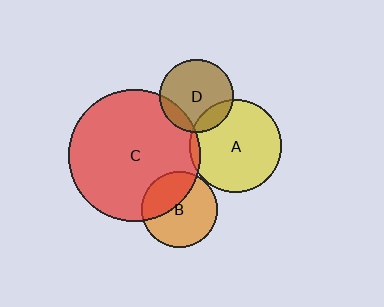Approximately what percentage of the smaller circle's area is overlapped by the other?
Approximately 15%.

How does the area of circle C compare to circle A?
Approximately 2.0 times.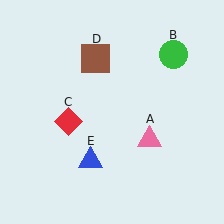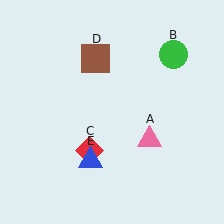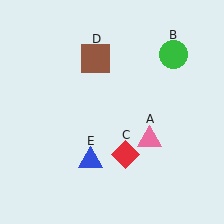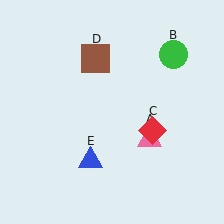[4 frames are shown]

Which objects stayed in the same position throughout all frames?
Pink triangle (object A) and green circle (object B) and brown square (object D) and blue triangle (object E) remained stationary.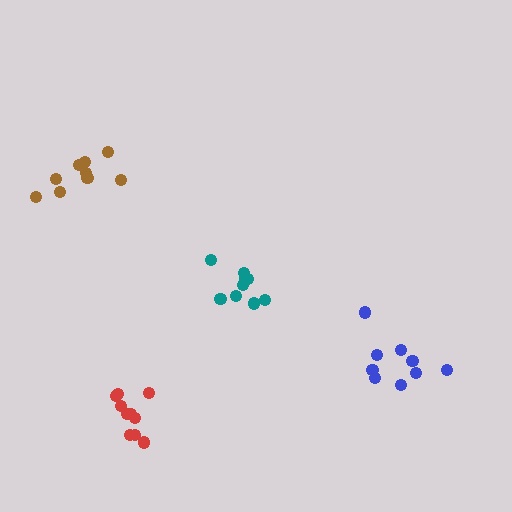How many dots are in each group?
Group 1: 9 dots, Group 2: 9 dots, Group 3: 9 dots, Group 4: 10 dots (37 total).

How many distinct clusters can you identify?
There are 4 distinct clusters.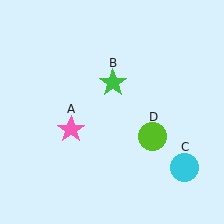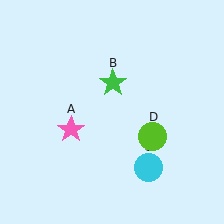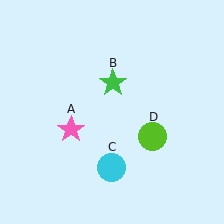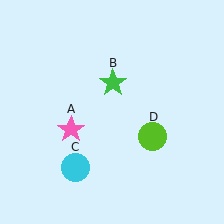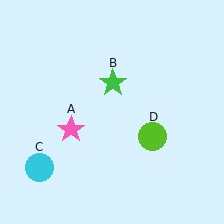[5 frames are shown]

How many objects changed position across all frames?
1 object changed position: cyan circle (object C).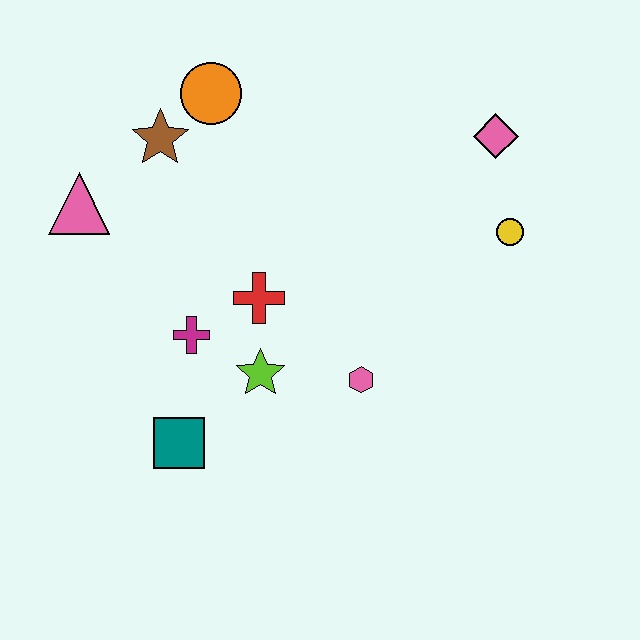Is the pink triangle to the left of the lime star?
Yes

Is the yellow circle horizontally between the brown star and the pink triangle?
No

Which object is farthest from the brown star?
The yellow circle is farthest from the brown star.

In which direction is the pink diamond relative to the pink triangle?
The pink diamond is to the right of the pink triangle.